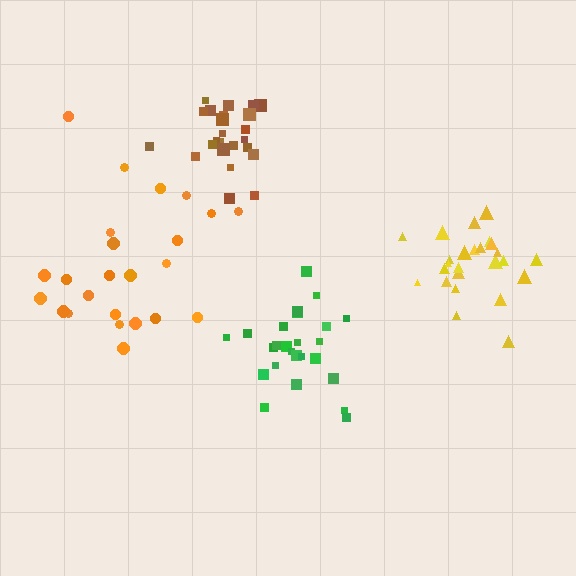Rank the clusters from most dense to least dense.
brown, yellow, green, orange.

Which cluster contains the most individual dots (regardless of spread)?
Green (25).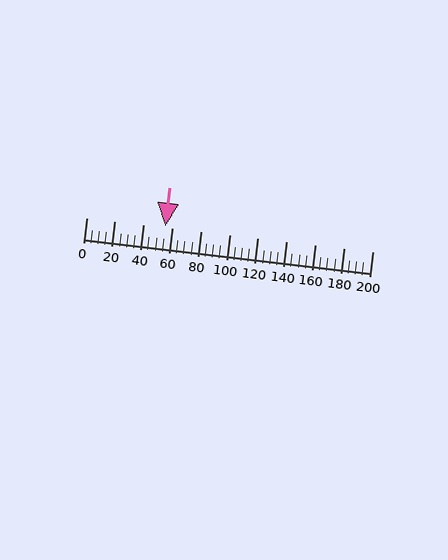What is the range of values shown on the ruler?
The ruler shows values from 0 to 200.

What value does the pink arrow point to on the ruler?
The pink arrow points to approximately 56.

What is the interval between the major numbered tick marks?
The major tick marks are spaced 20 units apart.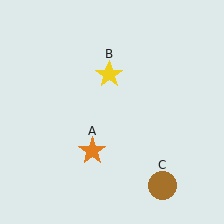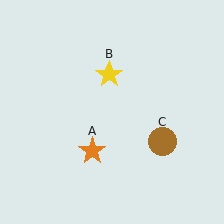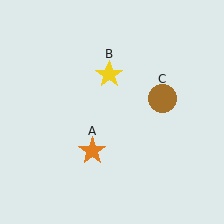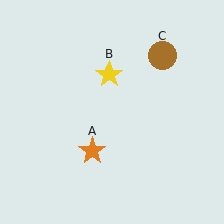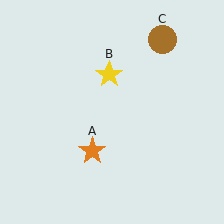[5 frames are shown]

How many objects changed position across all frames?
1 object changed position: brown circle (object C).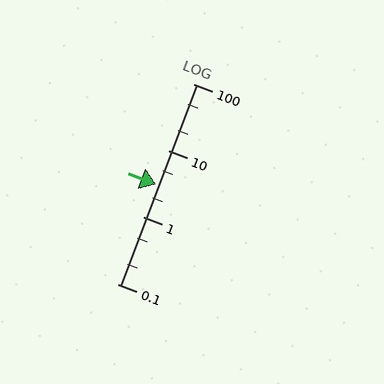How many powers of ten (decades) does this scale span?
The scale spans 3 decades, from 0.1 to 100.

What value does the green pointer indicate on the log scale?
The pointer indicates approximately 3.1.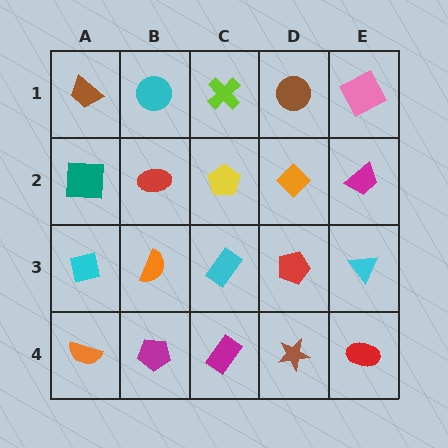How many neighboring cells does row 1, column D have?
3.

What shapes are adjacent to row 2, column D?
A brown circle (row 1, column D), a red pentagon (row 3, column D), a yellow pentagon (row 2, column C), a magenta trapezoid (row 2, column E).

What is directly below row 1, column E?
A magenta trapezoid.